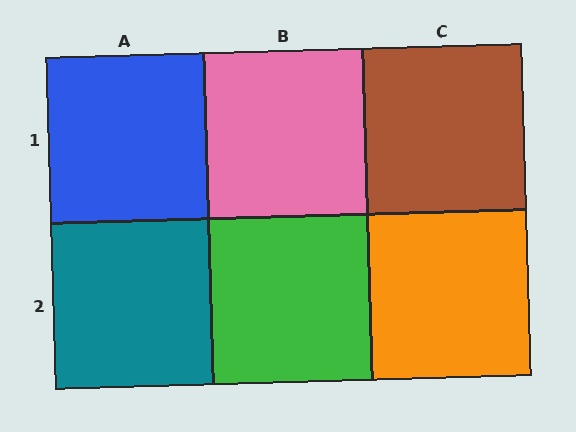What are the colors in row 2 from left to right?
Teal, green, orange.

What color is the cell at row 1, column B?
Pink.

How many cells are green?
1 cell is green.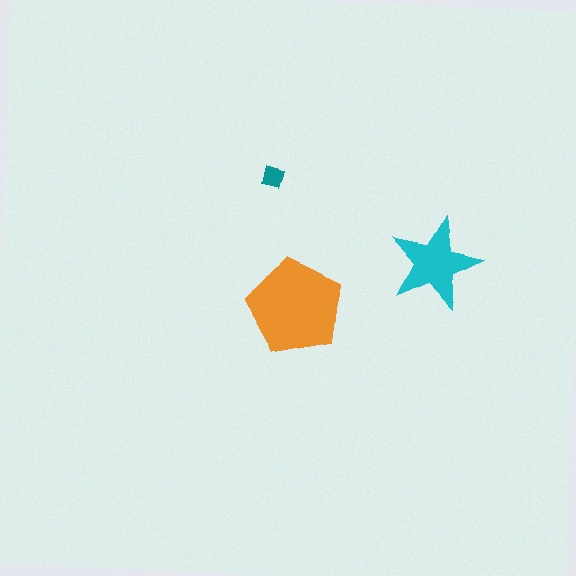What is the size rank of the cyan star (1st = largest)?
2nd.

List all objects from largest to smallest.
The orange pentagon, the cyan star, the teal square.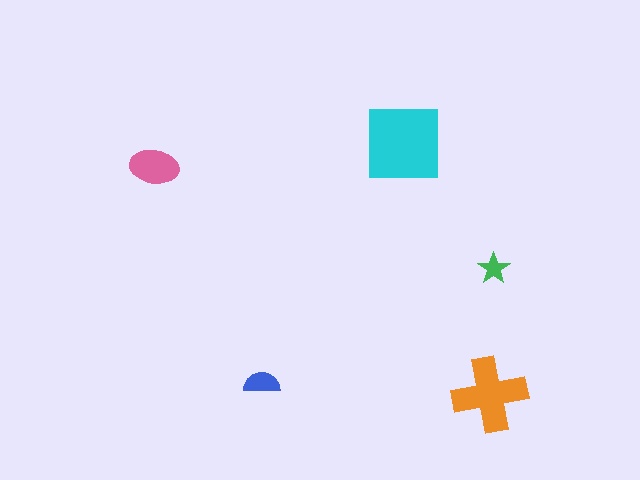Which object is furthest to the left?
The pink ellipse is leftmost.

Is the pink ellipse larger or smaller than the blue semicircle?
Larger.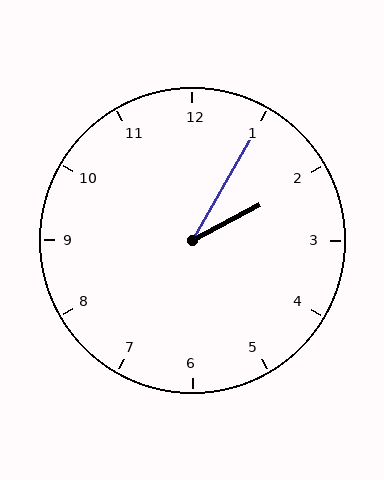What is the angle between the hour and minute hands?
Approximately 32 degrees.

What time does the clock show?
2:05.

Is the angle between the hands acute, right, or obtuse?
It is acute.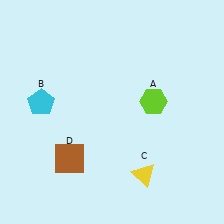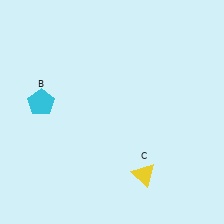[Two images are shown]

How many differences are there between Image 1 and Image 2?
There are 2 differences between the two images.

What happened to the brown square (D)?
The brown square (D) was removed in Image 2. It was in the bottom-left area of Image 1.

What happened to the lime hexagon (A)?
The lime hexagon (A) was removed in Image 2. It was in the top-right area of Image 1.